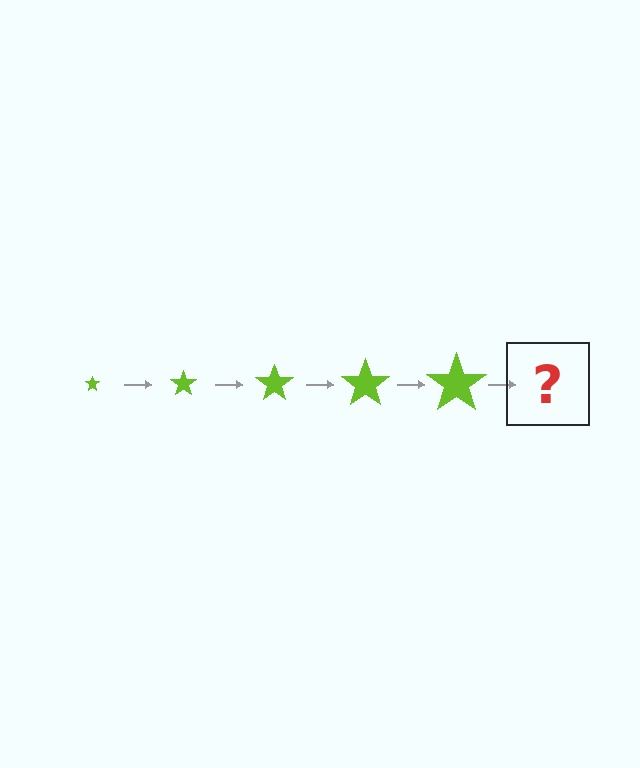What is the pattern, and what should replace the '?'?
The pattern is that the star gets progressively larger each step. The '?' should be a lime star, larger than the previous one.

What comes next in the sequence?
The next element should be a lime star, larger than the previous one.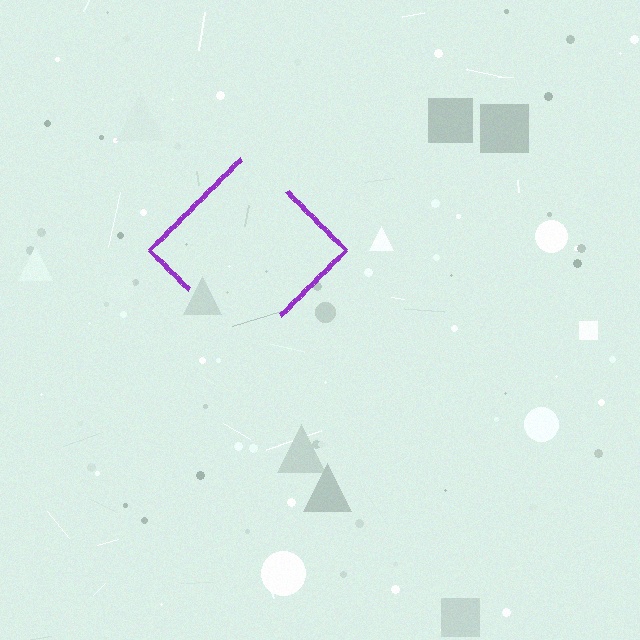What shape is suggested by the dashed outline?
The dashed outline suggests a diamond.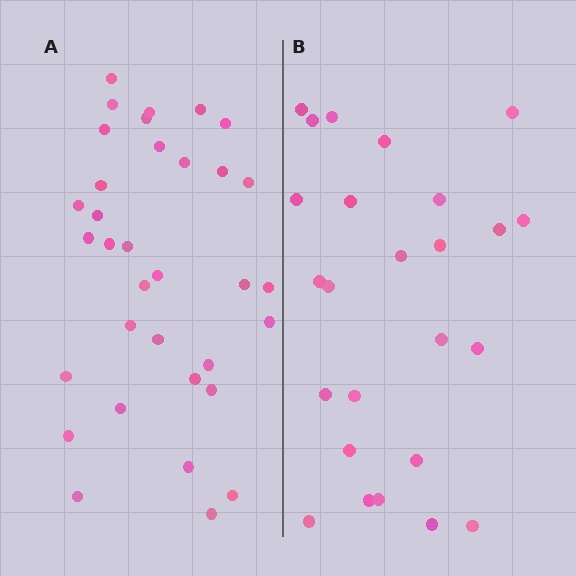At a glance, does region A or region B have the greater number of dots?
Region A (the left region) has more dots.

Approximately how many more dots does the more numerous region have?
Region A has roughly 8 or so more dots than region B.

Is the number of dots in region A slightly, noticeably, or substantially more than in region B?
Region A has noticeably more, but not dramatically so. The ratio is roughly 1.4 to 1.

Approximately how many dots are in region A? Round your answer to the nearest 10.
About 30 dots. (The exact count is 34, which rounds to 30.)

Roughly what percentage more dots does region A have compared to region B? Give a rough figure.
About 35% more.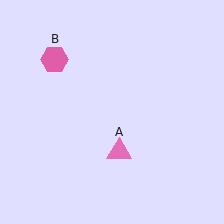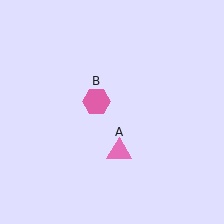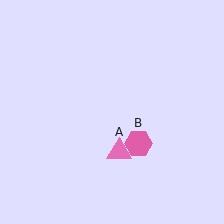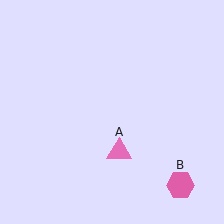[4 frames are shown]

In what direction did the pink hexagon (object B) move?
The pink hexagon (object B) moved down and to the right.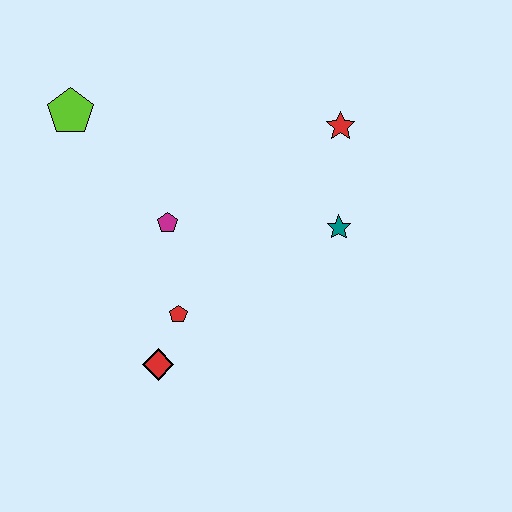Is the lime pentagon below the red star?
No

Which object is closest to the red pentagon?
The red diamond is closest to the red pentagon.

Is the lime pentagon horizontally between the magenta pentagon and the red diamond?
No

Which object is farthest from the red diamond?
The red star is farthest from the red diamond.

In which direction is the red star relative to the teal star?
The red star is above the teal star.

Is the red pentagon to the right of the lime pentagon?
Yes